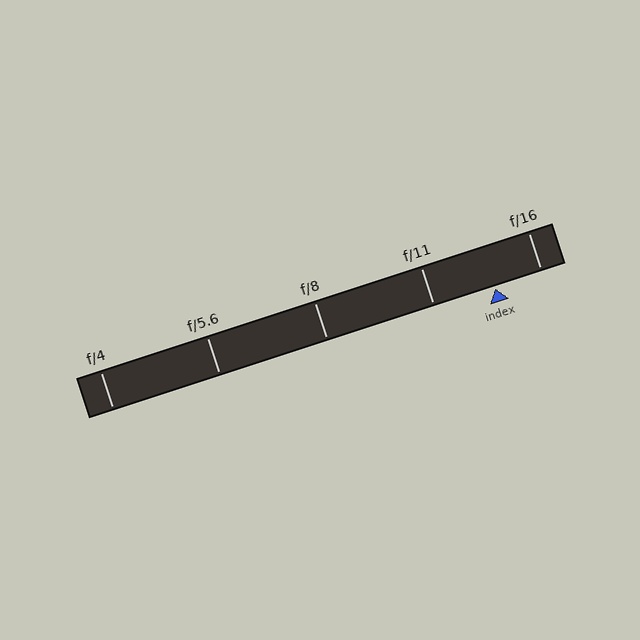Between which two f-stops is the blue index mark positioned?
The index mark is between f/11 and f/16.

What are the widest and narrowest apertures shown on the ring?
The widest aperture shown is f/4 and the narrowest is f/16.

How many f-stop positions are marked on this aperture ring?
There are 5 f-stop positions marked.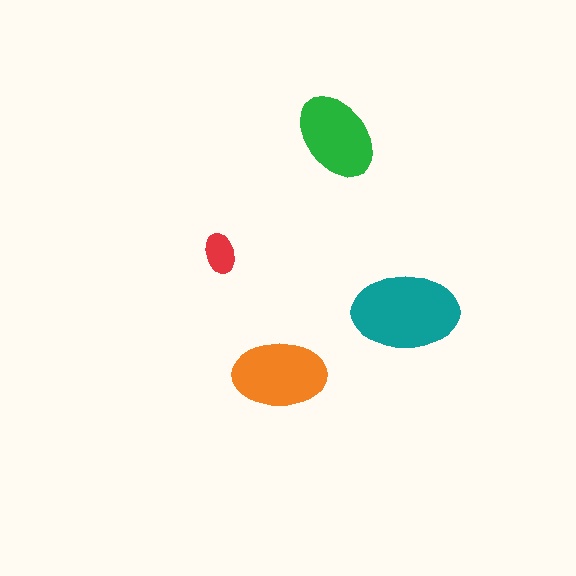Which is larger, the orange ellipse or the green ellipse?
The orange one.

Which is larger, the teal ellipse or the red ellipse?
The teal one.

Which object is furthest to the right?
The teal ellipse is rightmost.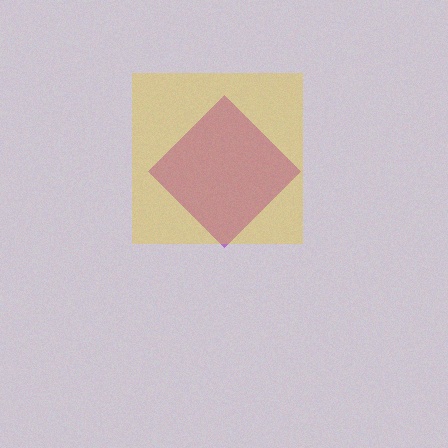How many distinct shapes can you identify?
There are 2 distinct shapes: a purple diamond, a yellow square.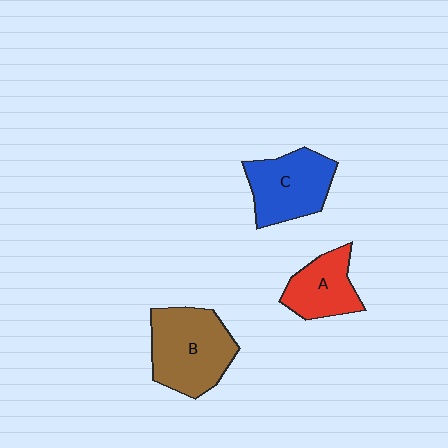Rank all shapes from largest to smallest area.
From largest to smallest: B (brown), C (blue), A (red).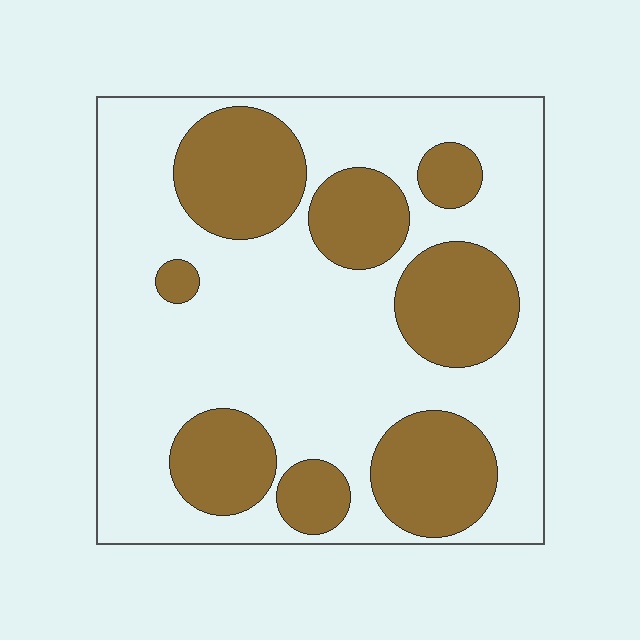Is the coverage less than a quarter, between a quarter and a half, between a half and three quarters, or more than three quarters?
Between a quarter and a half.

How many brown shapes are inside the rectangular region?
8.